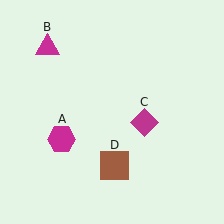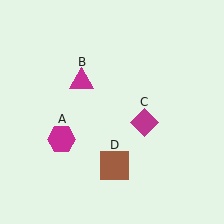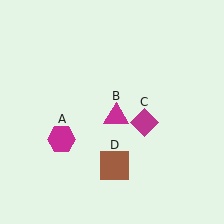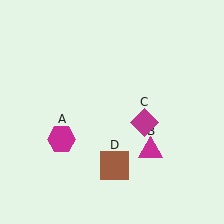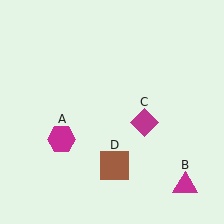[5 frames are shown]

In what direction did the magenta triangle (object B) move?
The magenta triangle (object B) moved down and to the right.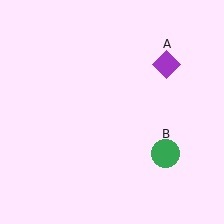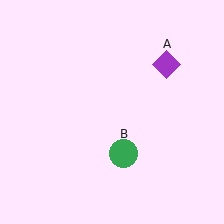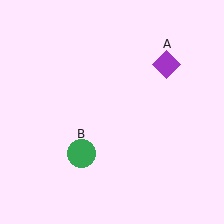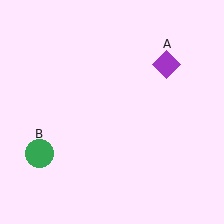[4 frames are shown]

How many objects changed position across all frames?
1 object changed position: green circle (object B).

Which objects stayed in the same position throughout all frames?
Purple diamond (object A) remained stationary.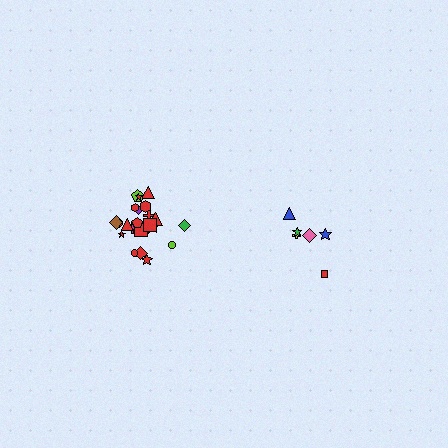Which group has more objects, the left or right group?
The left group.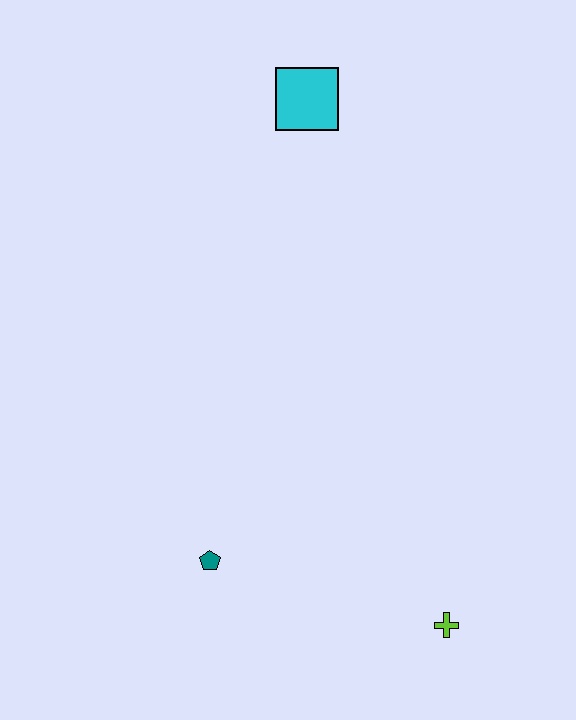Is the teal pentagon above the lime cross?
Yes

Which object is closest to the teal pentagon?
The lime cross is closest to the teal pentagon.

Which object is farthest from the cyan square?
The lime cross is farthest from the cyan square.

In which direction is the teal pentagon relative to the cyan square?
The teal pentagon is below the cyan square.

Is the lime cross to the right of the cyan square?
Yes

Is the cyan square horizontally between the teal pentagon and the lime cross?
Yes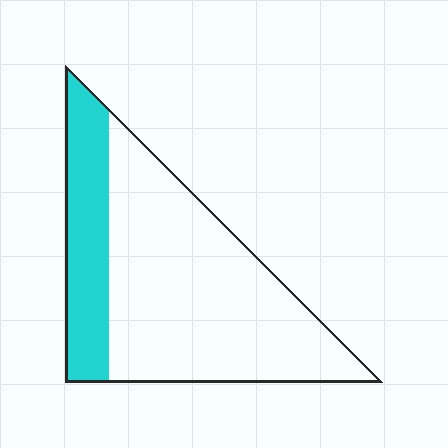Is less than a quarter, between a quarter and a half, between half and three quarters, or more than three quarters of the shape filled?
Between a quarter and a half.